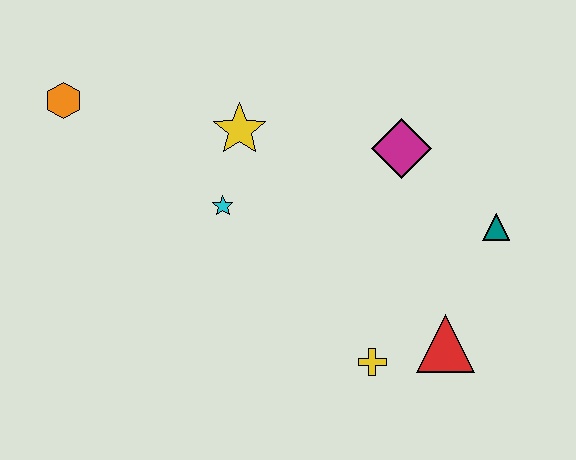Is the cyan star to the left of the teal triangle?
Yes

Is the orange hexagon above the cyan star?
Yes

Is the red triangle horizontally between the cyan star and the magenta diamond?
No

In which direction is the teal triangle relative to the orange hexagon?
The teal triangle is to the right of the orange hexagon.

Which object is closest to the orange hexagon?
The yellow star is closest to the orange hexagon.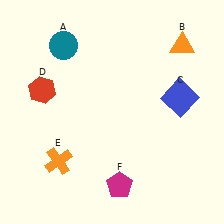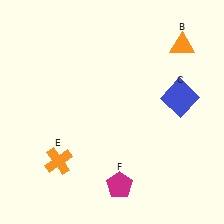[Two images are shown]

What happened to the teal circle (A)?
The teal circle (A) was removed in Image 2. It was in the top-left area of Image 1.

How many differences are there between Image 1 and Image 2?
There are 2 differences between the two images.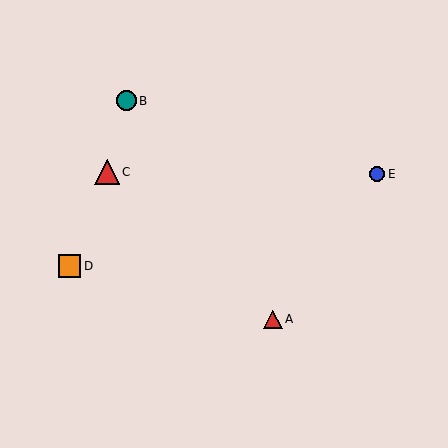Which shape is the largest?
The red triangle (labeled C) is the largest.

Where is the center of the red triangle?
The center of the red triangle is at (273, 319).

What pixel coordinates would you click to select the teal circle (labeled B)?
Click at (127, 101) to select the teal circle B.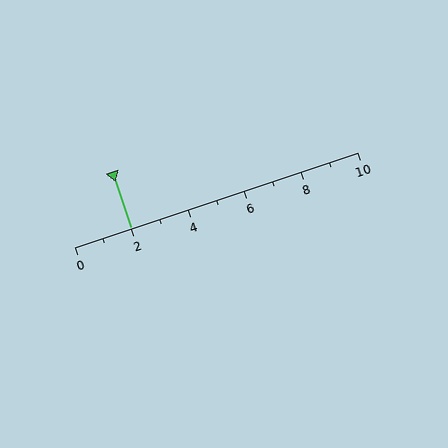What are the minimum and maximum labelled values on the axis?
The axis runs from 0 to 10.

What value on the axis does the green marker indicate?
The marker indicates approximately 2.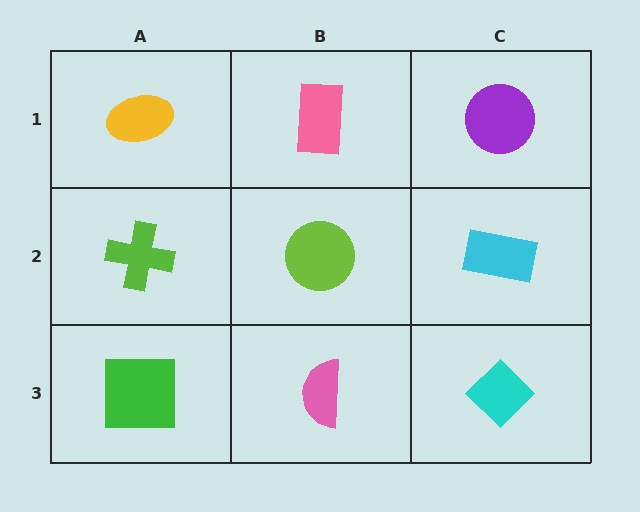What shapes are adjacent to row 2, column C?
A purple circle (row 1, column C), a cyan diamond (row 3, column C), a lime circle (row 2, column B).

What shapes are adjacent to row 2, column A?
A yellow ellipse (row 1, column A), a green square (row 3, column A), a lime circle (row 2, column B).